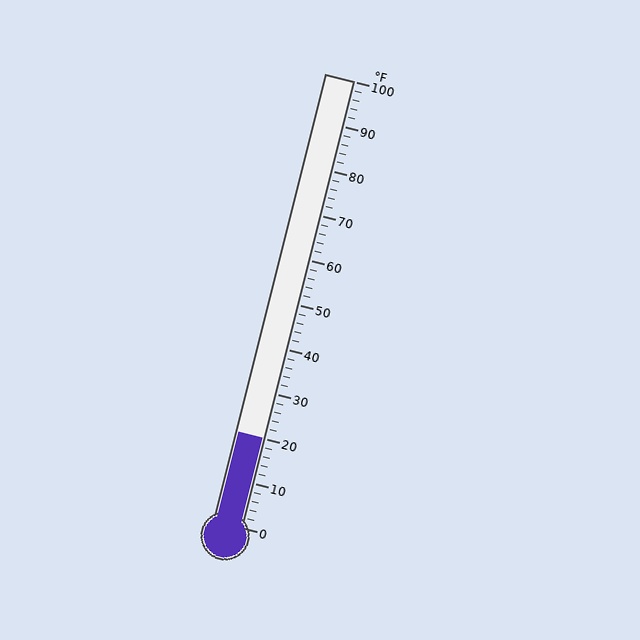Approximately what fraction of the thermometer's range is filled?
The thermometer is filled to approximately 20% of its range.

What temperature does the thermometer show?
The thermometer shows approximately 20°F.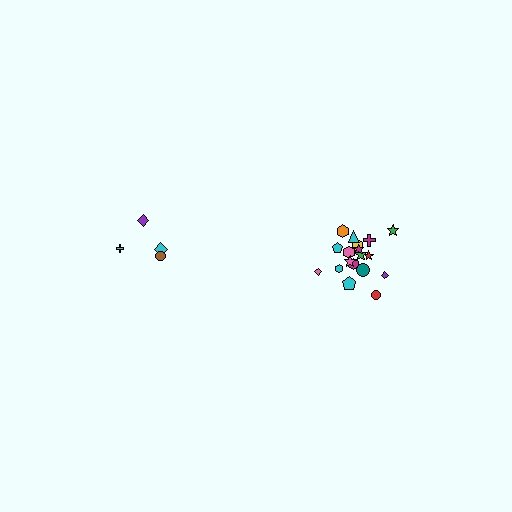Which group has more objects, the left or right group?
The right group.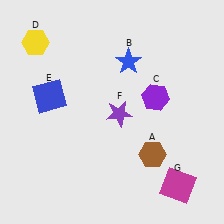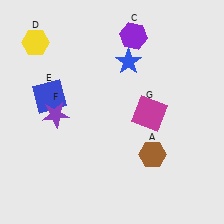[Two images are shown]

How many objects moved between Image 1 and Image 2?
3 objects moved between the two images.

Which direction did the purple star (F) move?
The purple star (F) moved left.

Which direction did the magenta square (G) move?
The magenta square (G) moved up.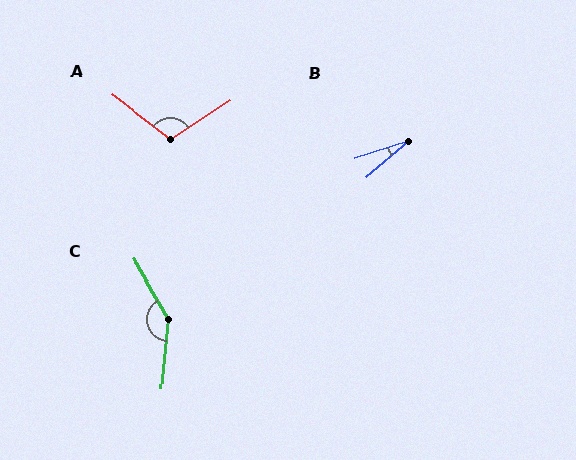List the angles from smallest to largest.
B (22°), A (109°), C (144°).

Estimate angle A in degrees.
Approximately 109 degrees.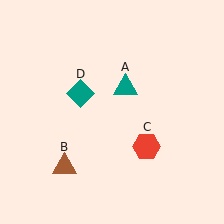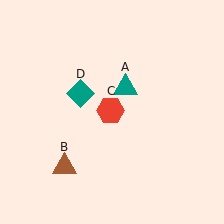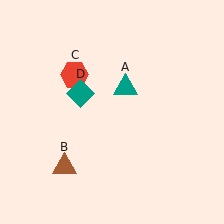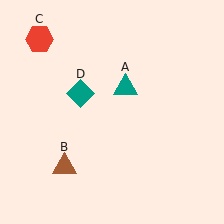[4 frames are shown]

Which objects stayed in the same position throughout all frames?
Teal triangle (object A) and brown triangle (object B) and teal diamond (object D) remained stationary.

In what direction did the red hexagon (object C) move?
The red hexagon (object C) moved up and to the left.